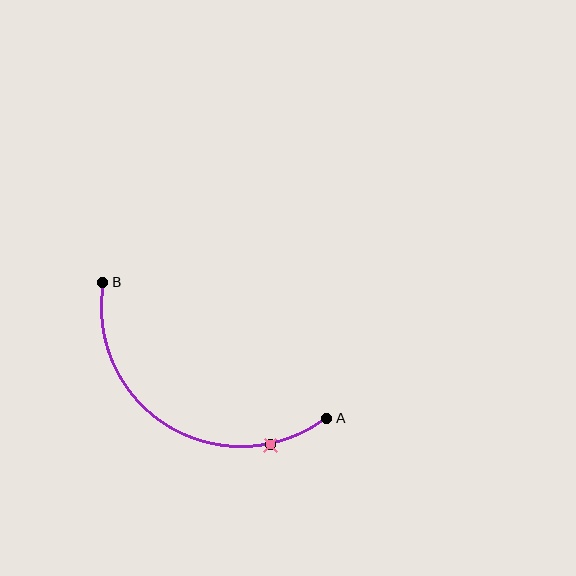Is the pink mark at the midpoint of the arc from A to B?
No. The pink mark lies on the arc but is closer to endpoint A. The arc midpoint would be at the point on the curve equidistant along the arc from both A and B.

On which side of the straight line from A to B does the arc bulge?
The arc bulges below the straight line connecting A and B.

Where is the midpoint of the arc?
The arc midpoint is the point on the curve farthest from the straight line joining A and B. It sits below that line.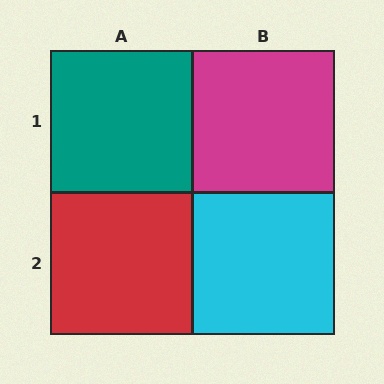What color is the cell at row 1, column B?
Magenta.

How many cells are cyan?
1 cell is cyan.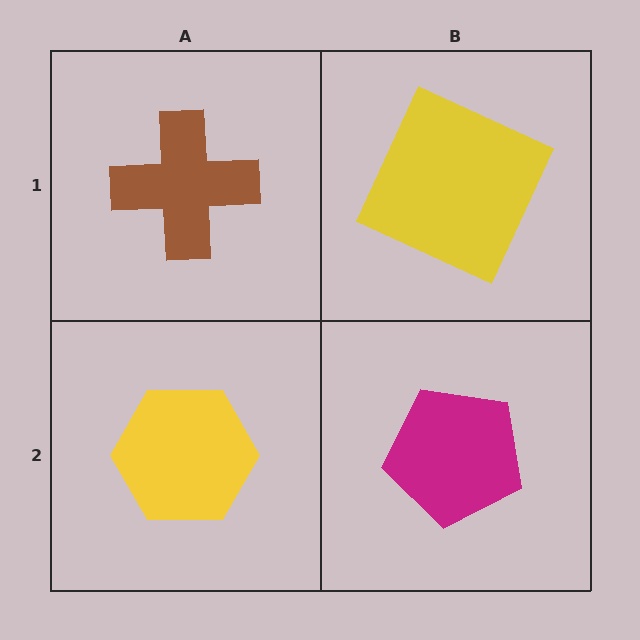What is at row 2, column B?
A magenta pentagon.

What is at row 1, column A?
A brown cross.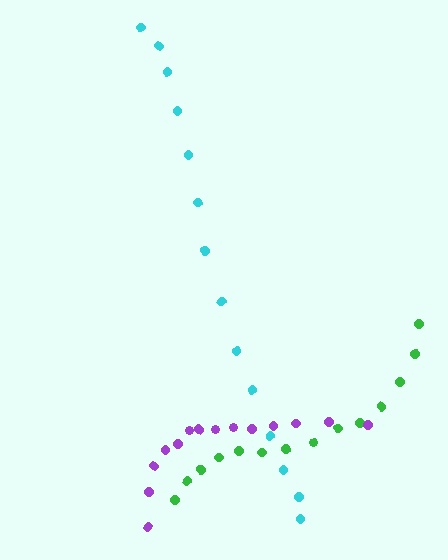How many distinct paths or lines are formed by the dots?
There are 3 distinct paths.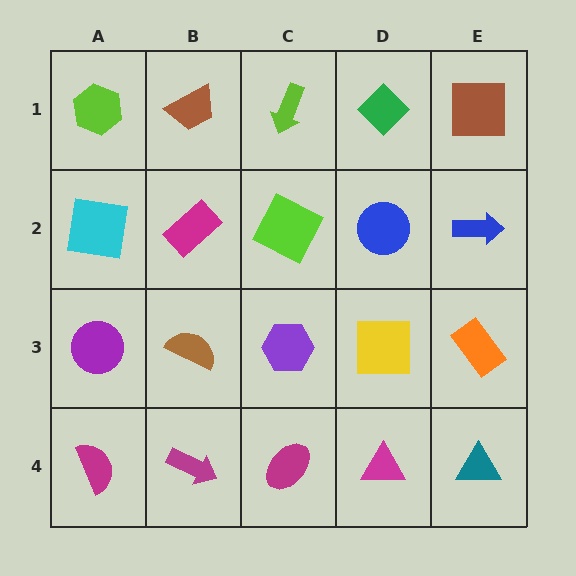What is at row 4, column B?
A magenta arrow.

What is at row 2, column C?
A lime square.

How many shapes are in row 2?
5 shapes.